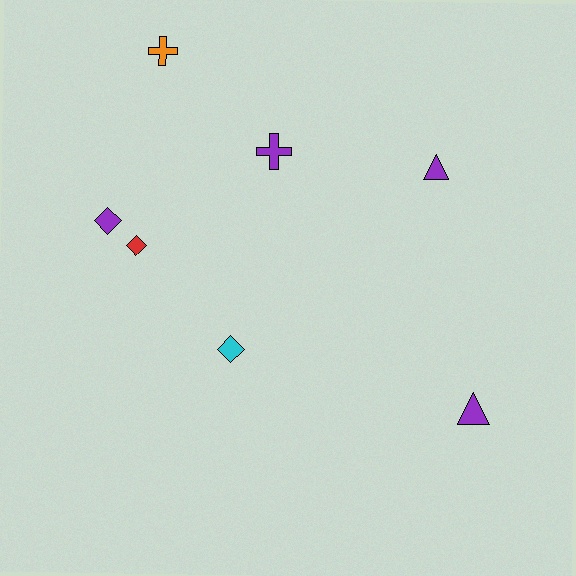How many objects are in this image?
There are 7 objects.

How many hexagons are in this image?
There are no hexagons.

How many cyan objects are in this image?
There is 1 cyan object.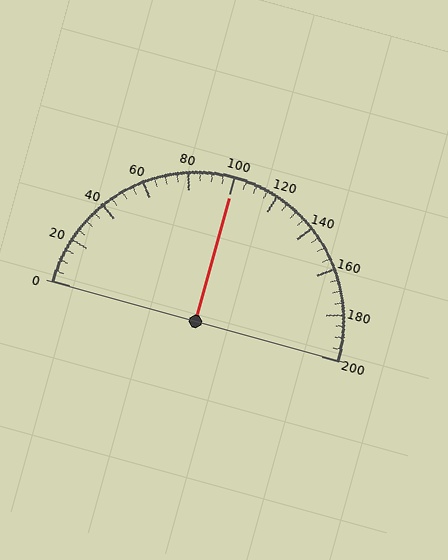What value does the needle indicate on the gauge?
The needle indicates approximately 100.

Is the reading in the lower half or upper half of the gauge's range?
The reading is in the upper half of the range (0 to 200).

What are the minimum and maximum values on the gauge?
The gauge ranges from 0 to 200.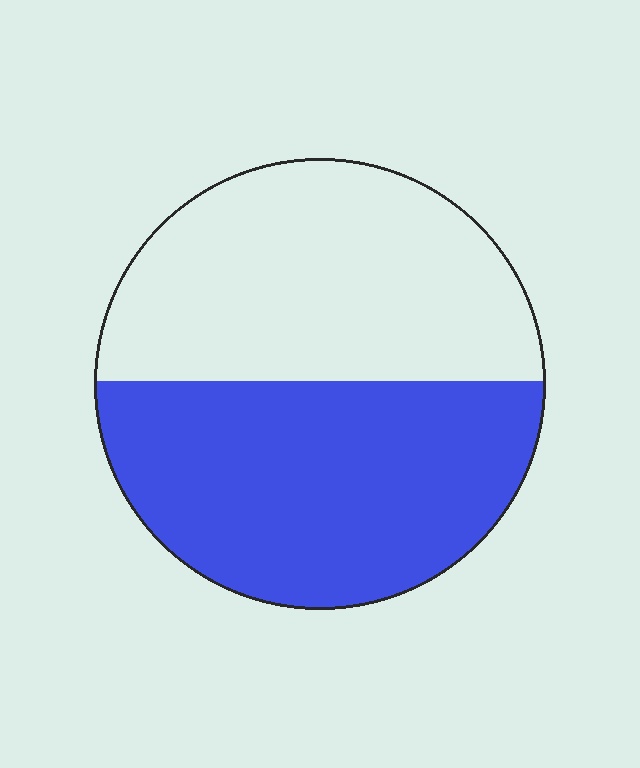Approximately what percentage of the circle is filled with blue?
Approximately 50%.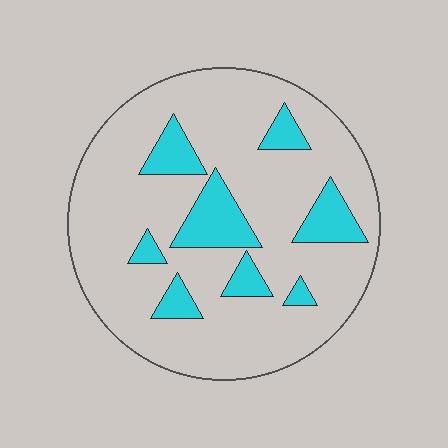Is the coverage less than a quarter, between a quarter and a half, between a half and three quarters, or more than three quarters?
Less than a quarter.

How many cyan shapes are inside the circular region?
8.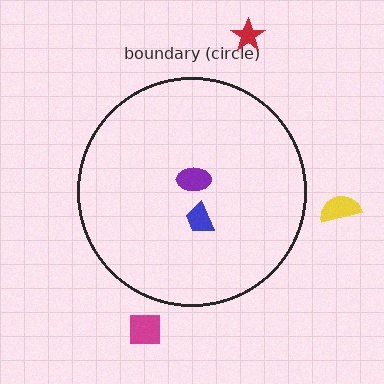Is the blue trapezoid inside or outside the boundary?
Inside.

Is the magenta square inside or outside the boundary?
Outside.